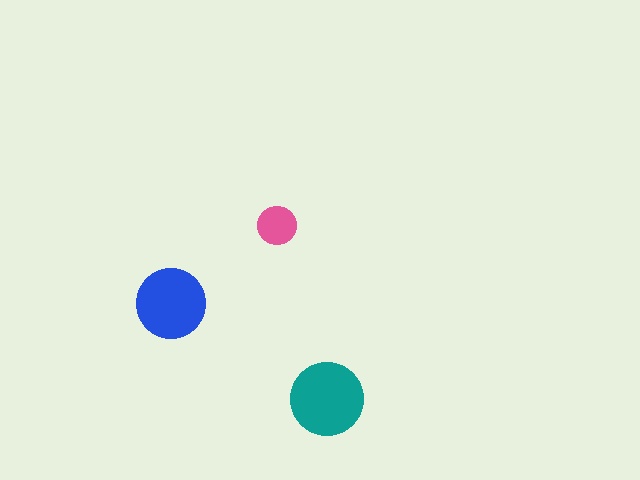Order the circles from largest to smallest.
the teal one, the blue one, the pink one.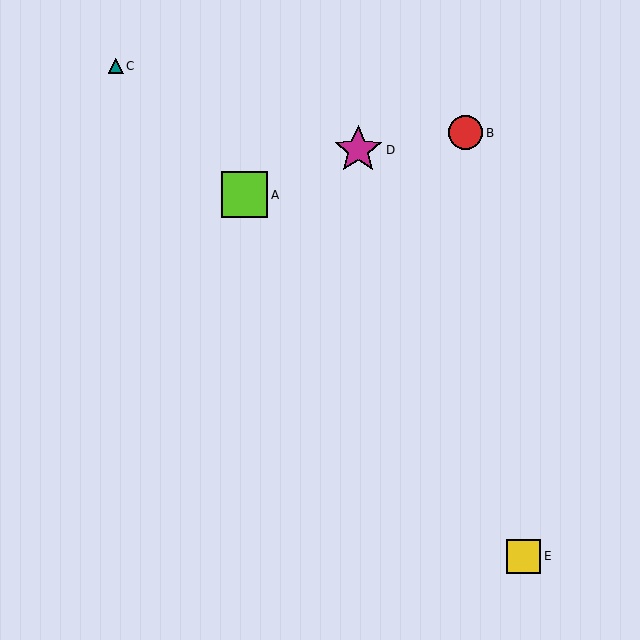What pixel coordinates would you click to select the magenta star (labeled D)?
Click at (358, 150) to select the magenta star D.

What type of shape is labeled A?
Shape A is a lime square.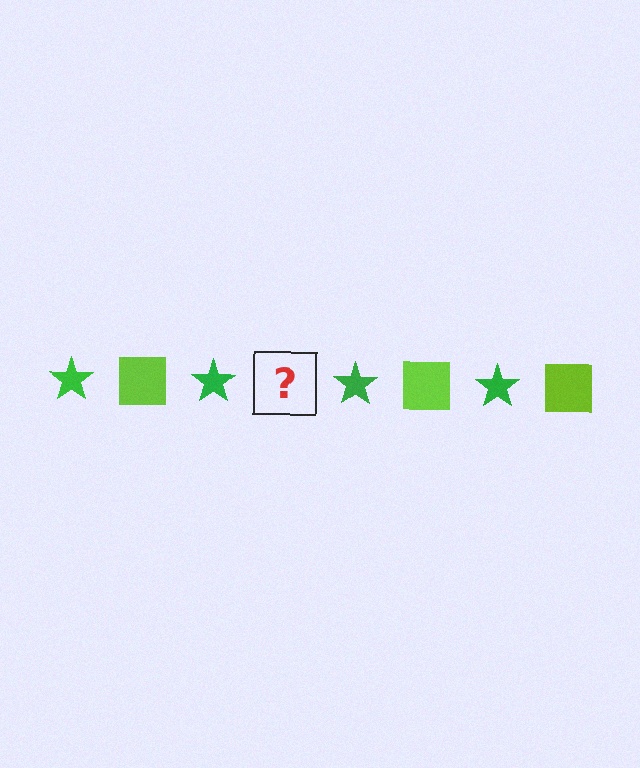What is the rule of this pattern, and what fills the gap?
The rule is that the pattern alternates between green star and lime square. The gap should be filled with a lime square.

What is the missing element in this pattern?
The missing element is a lime square.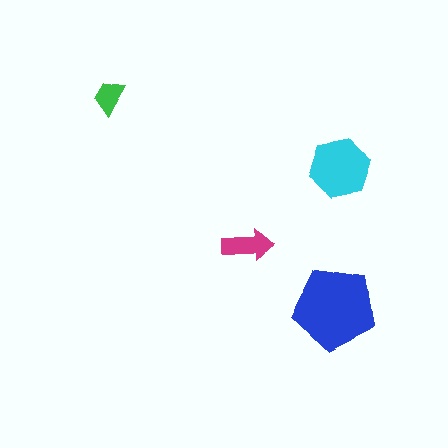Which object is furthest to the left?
The green trapezoid is leftmost.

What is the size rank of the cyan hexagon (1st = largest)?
2nd.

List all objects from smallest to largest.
The green trapezoid, the magenta arrow, the cyan hexagon, the blue pentagon.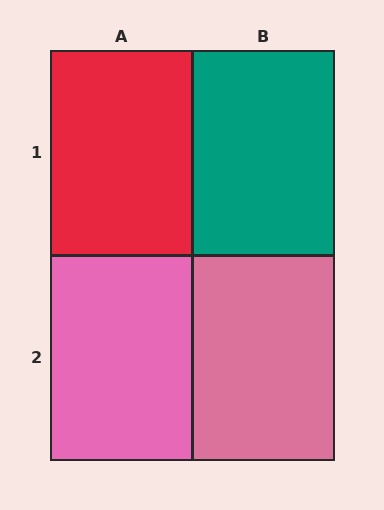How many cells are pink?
2 cells are pink.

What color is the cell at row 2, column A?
Pink.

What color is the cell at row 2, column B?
Pink.